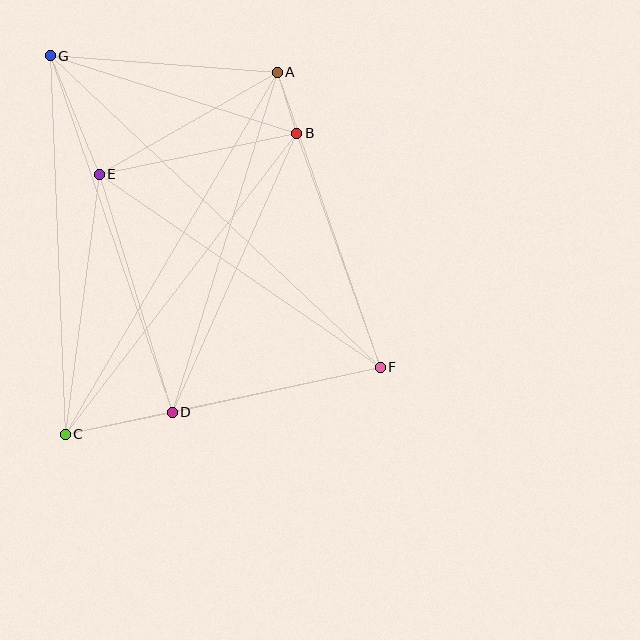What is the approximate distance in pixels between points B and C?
The distance between B and C is approximately 380 pixels.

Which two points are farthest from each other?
Points F and G are farthest from each other.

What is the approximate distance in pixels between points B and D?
The distance between B and D is approximately 306 pixels.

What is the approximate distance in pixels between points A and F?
The distance between A and F is approximately 312 pixels.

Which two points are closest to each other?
Points A and B are closest to each other.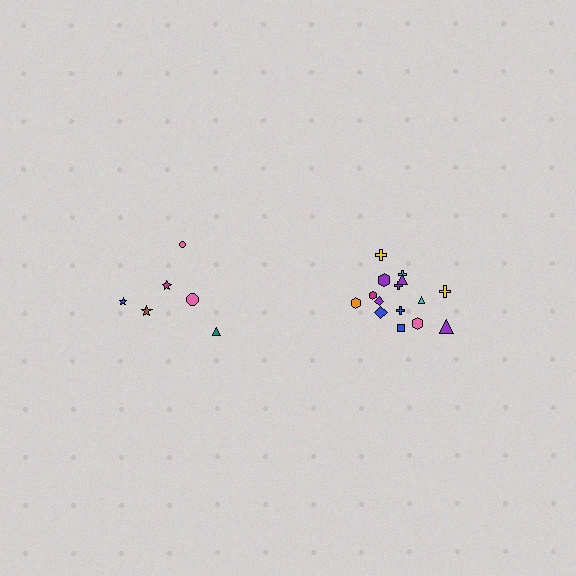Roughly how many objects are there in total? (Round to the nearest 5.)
Roughly 20 objects in total.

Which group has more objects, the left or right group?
The right group.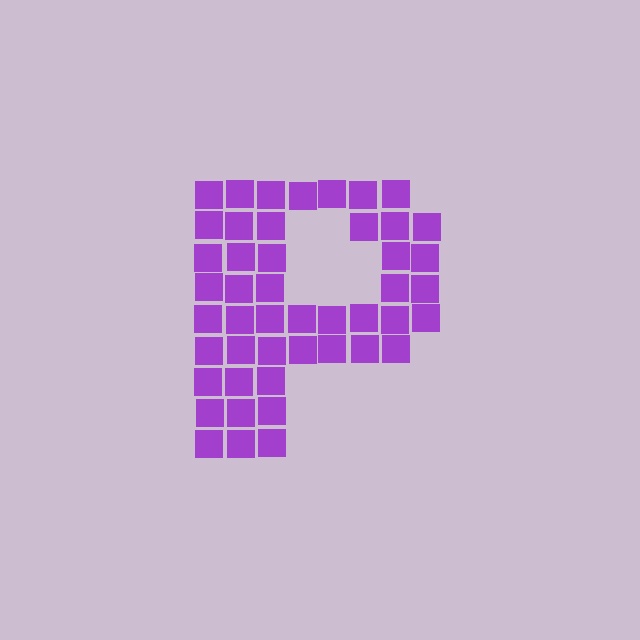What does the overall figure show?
The overall figure shows the letter P.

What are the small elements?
The small elements are squares.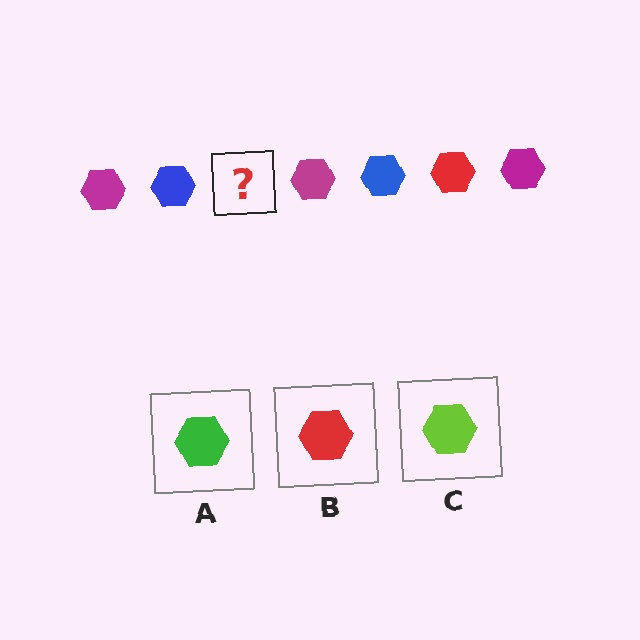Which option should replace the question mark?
Option B.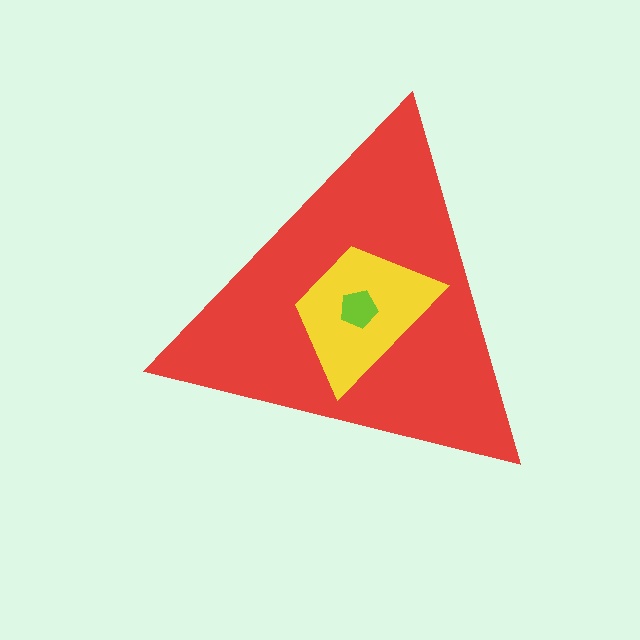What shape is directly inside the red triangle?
The yellow trapezoid.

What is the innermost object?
The lime pentagon.